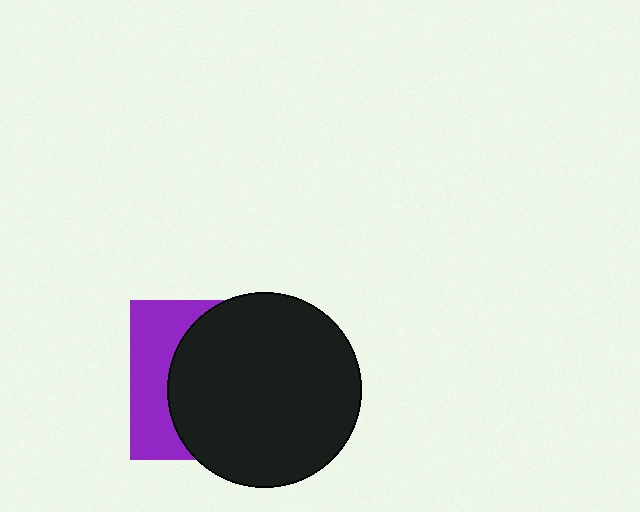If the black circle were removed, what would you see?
You would see the complete purple square.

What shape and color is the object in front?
The object in front is a black circle.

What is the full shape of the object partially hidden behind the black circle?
The partially hidden object is a purple square.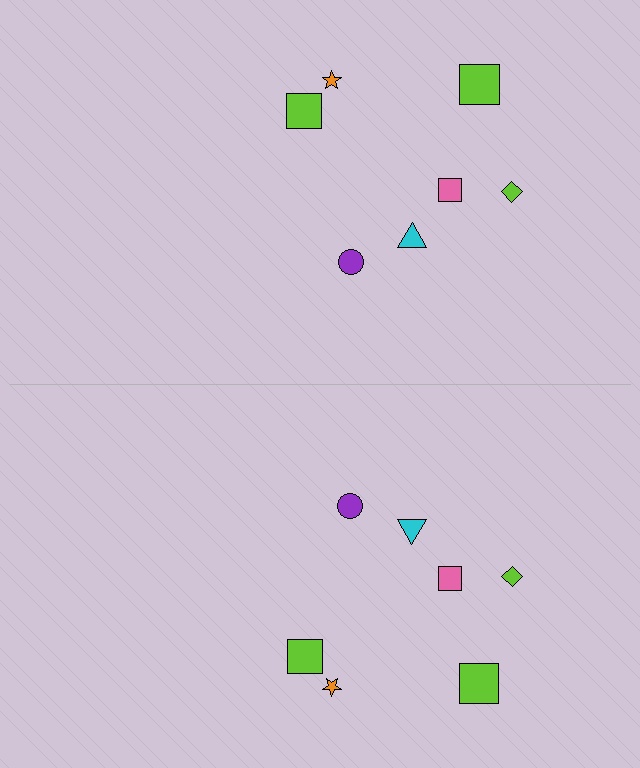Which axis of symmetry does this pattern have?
The pattern has a horizontal axis of symmetry running through the center of the image.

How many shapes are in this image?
There are 14 shapes in this image.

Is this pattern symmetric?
Yes, this pattern has bilateral (reflection) symmetry.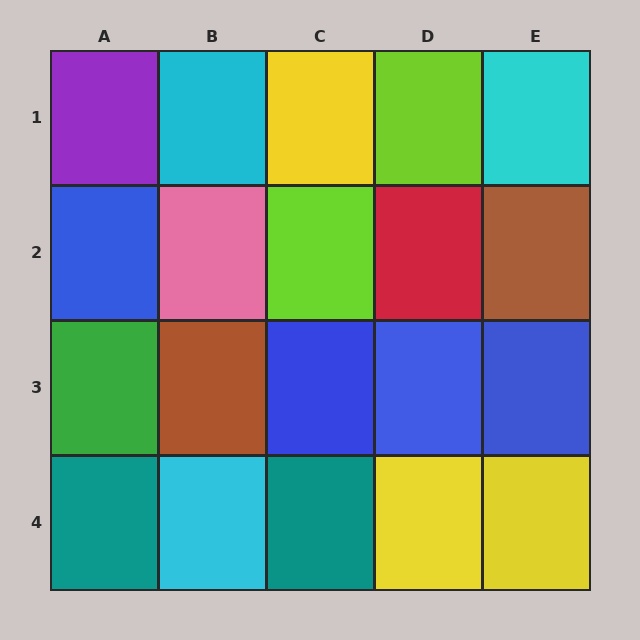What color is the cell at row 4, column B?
Cyan.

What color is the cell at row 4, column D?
Yellow.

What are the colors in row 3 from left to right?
Green, brown, blue, blue, blue.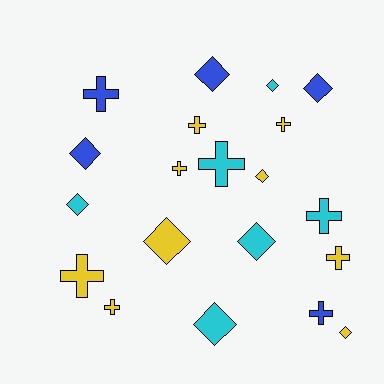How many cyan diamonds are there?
There are 4 cyan diamonds.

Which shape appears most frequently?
Cross, with 10 objects.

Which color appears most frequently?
Yellow, with 9 objects.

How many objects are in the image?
There are 20 objects.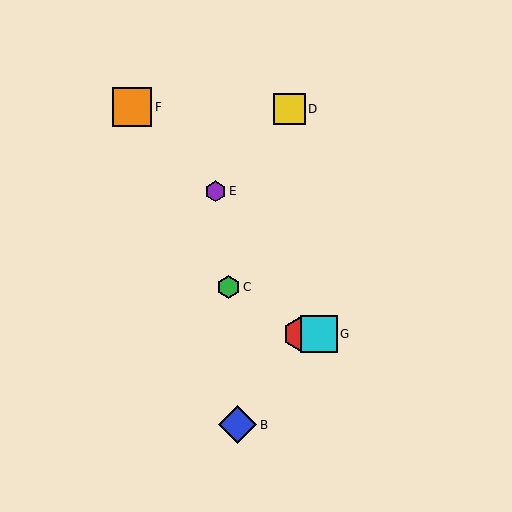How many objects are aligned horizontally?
2 objects (A, G) are aligned horizontally.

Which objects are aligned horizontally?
Objects A, G are aligned horizontally.